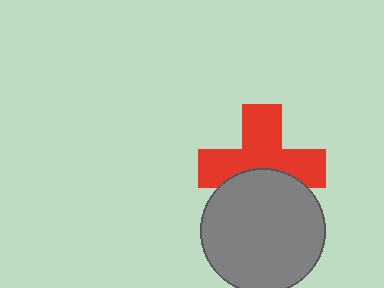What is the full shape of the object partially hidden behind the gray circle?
The partially hidden object is a red cross.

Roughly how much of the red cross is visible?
About half of it is visible (roughly 64%).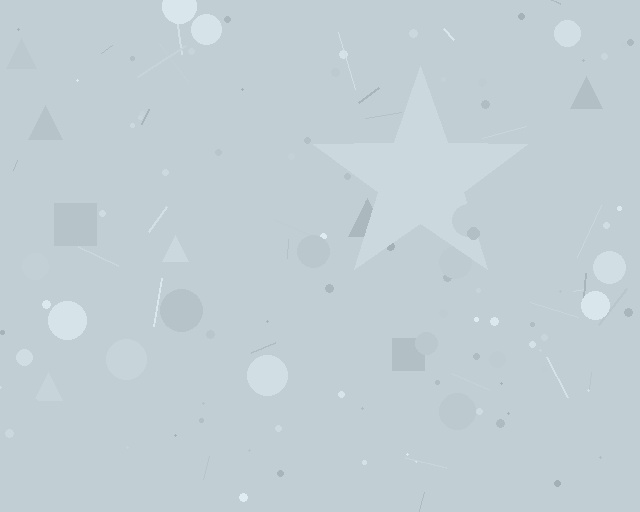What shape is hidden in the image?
A star is hidden in the image.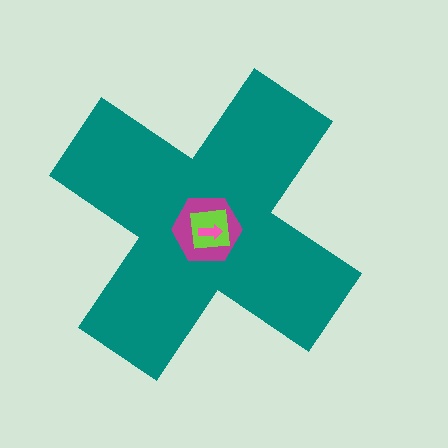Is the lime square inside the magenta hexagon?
Yes.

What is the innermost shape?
The pink arrow.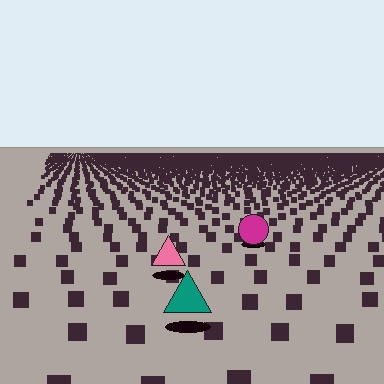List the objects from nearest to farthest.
From nearest to farthest: the teal triangle, the pink triangle, the magenta circle.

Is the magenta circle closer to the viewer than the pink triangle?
No. The pink triangle is closer — you can tell from the texture gradient: the ground texture is coarser near it.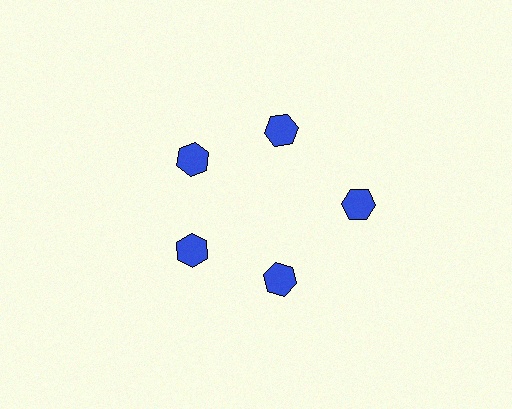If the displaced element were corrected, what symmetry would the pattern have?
It would have 5-fold rotational symmetry — the pattern would map onto itself every 72 degrees.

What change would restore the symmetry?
The symmetry would be restored by moving it inward, back onto the ring so that all 5 hexagons sit at equal angles and equal distance from the center.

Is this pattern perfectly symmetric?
No. The 5 blue hexagons are arranged in a ring, but one element near the 3 o'clock position is pushed outward from the center, breaking the 5-fold rotational symmetry.